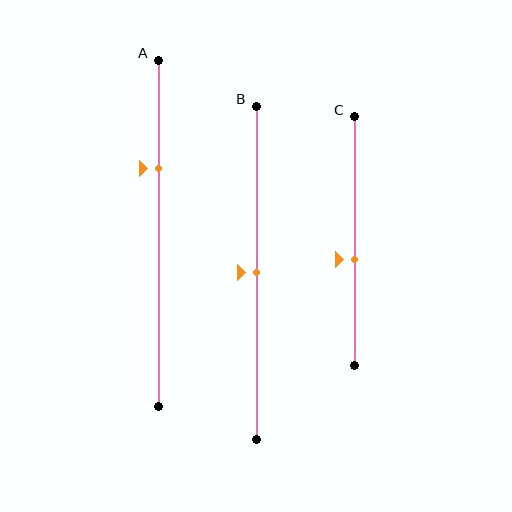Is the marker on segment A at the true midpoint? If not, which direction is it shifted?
No, the marker on segment A is shifted upward by about 19% of the segment length.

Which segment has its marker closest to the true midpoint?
Segment B has its marker closest to the true midpoint.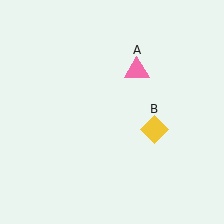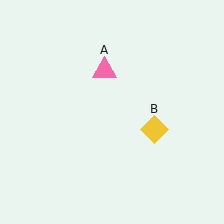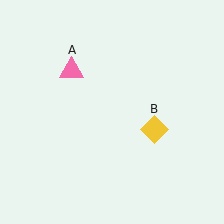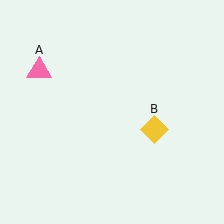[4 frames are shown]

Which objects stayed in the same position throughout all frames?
Yellow diamond (object B) remained stationary.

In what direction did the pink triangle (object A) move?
The pink triangle (object A) moved left.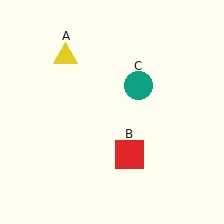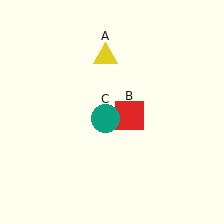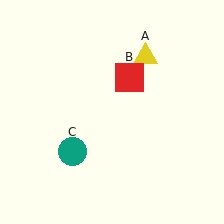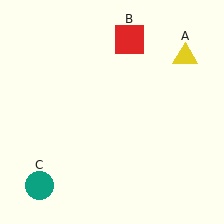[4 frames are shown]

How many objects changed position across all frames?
3 objects changed position: yellow triangle (object A), red square (object B), teal circle (object C).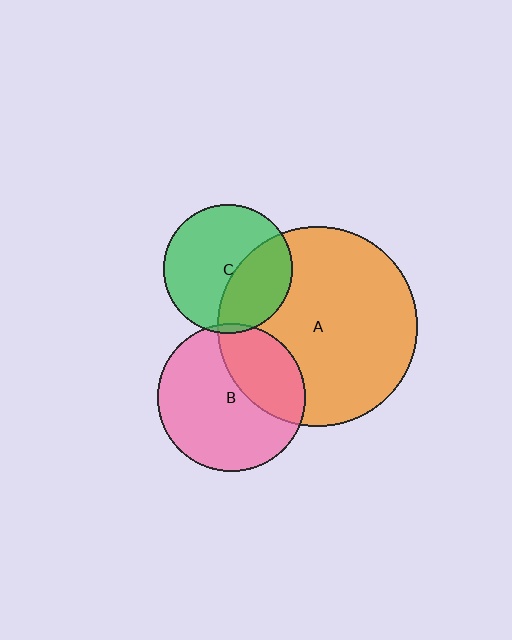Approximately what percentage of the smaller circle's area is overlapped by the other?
Approximately 35%.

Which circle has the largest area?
Circle A (orange).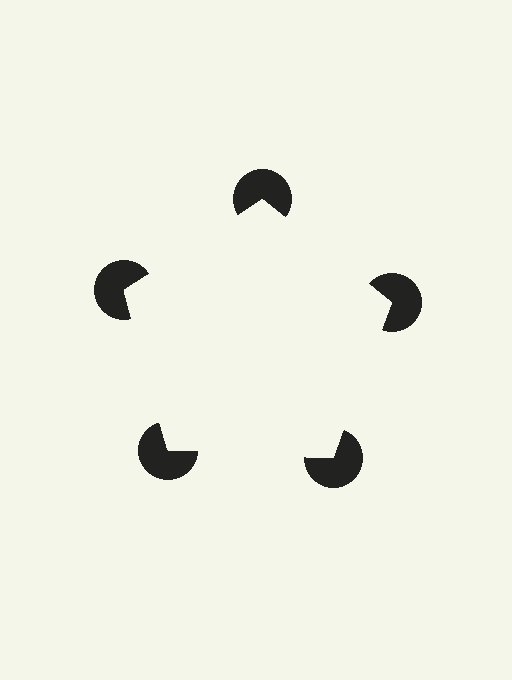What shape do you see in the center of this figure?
An illusory pentagon — its edges are inferred from the aligned wedge cuts in the pac-man discs, not physically drawn.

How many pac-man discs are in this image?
There are 5 — one at each vertex of the illusory pentagon.